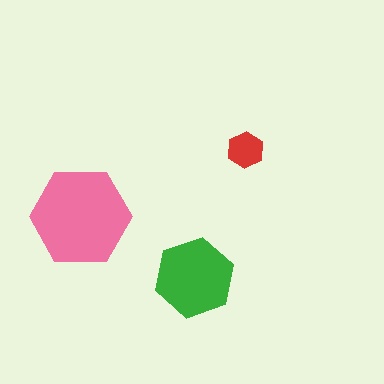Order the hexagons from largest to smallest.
the pink one, the green one, the red one.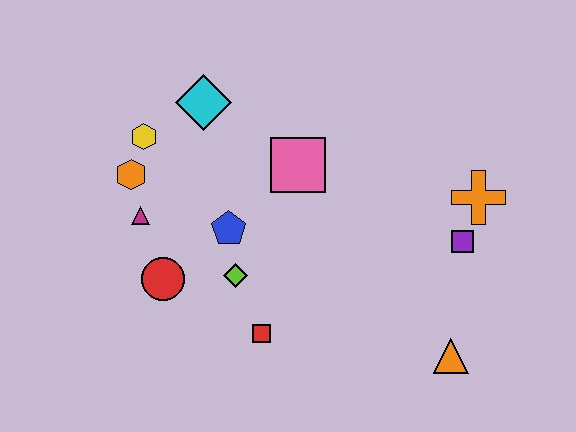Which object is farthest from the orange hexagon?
The orange triangle is farthest from the orange hexagon.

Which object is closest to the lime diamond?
The blue pentagon is closest to the lime diamond.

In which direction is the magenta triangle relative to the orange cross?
The magenta triangle is to the left of the orange cross.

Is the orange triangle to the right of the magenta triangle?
Yes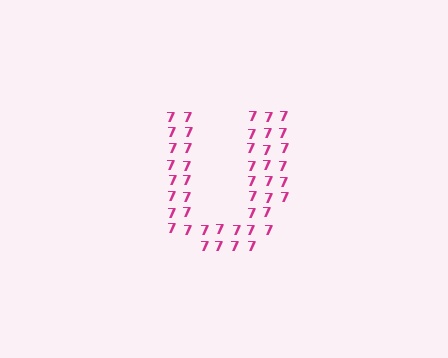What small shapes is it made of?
It is made of small digit 7's.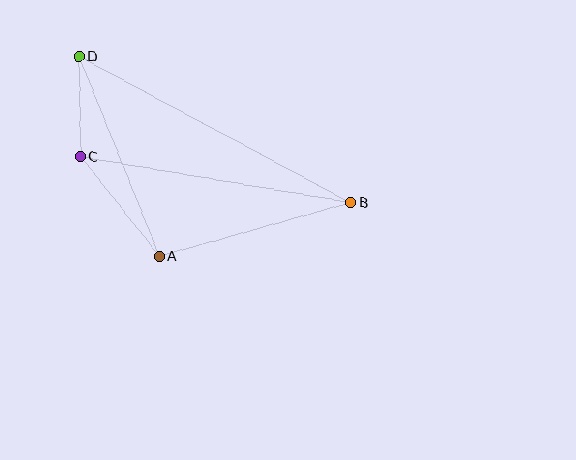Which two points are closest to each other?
Points C and D are closest to each other.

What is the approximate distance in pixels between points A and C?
The distance between A and C is approximately 127 pixels.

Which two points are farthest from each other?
Points B and D are farthest from each other.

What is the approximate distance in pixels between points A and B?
The distance between A and B is approximately 199 pixels.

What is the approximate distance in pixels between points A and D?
The distance between A and D is approximately 215 pixels.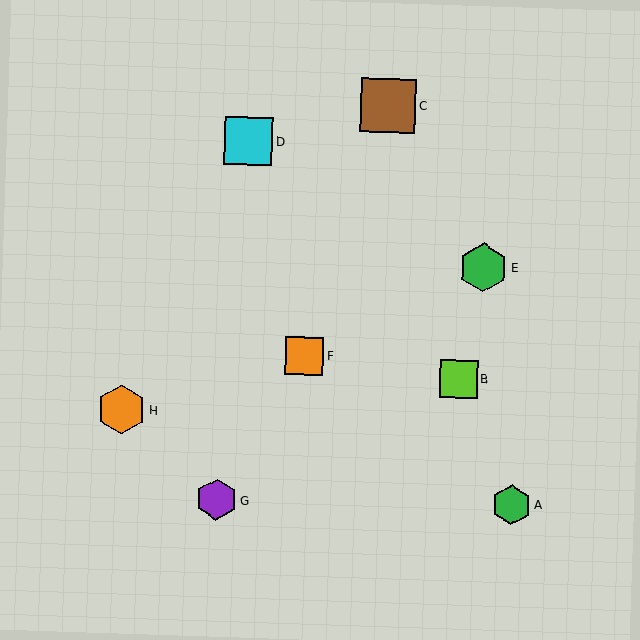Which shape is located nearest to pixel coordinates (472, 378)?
The lime square (labeled B) at (458, 379) is nearest to that location.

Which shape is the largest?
The brown square (labeled C) is the largest.